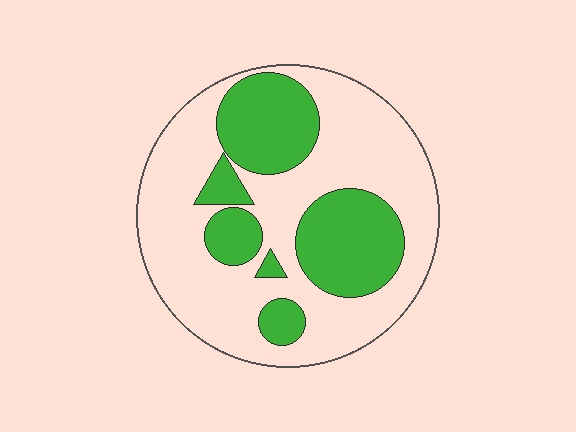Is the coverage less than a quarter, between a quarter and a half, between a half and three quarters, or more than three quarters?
Between a quarter and a half.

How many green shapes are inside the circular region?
6.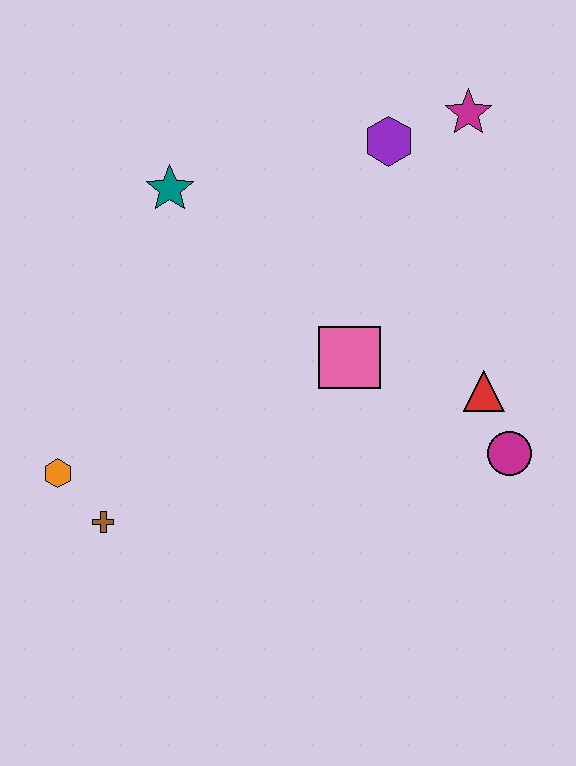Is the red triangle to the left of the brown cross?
No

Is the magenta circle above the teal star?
No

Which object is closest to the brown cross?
The orange hexagon is closest to the brown cross.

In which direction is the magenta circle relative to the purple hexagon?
The magenta circle is below the purple hexagon.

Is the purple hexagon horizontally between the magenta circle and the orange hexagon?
Yes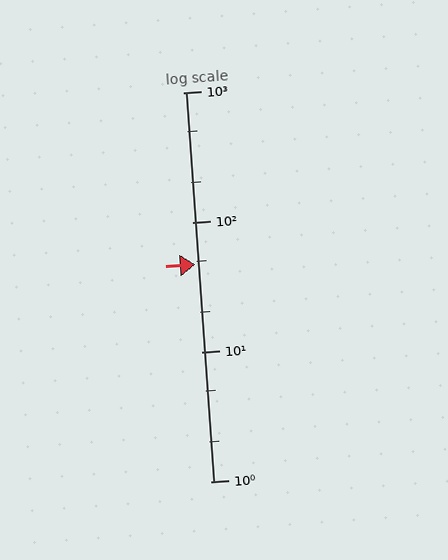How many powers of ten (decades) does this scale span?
The scale spans 3 decades, from 1 to 1000.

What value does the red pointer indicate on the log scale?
The pointer indicates approximately 47.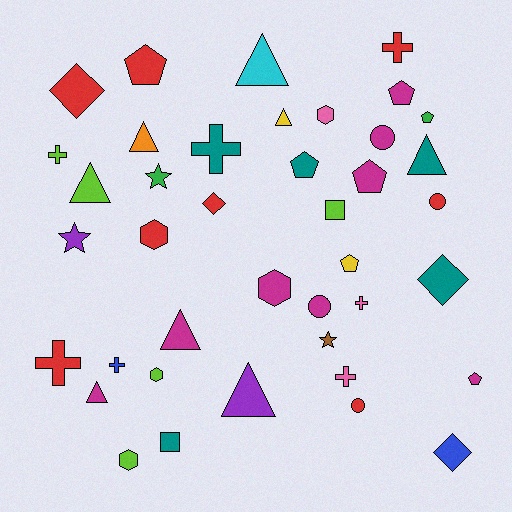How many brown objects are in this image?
There is 1 brown object.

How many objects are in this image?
There are 40 objects.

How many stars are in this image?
There are 3 stars.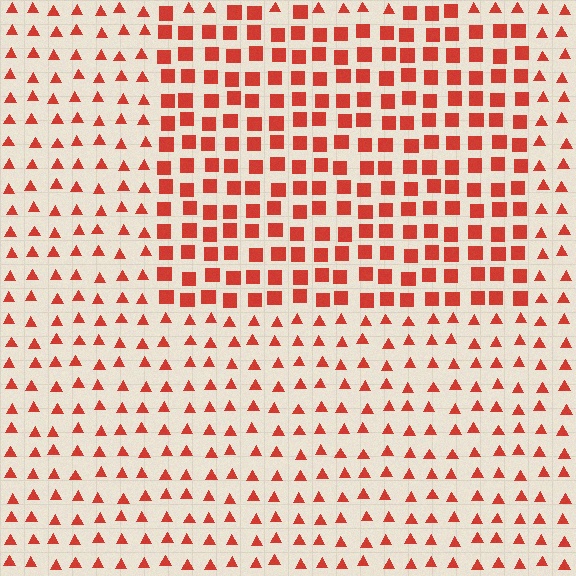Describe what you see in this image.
The image is filled with small red elements arranged in a uniform grid. A rectangle-shaped region contains squares, while the surrounding area contains triangles. The boundary is defined purely by the change in element shape.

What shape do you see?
I see a rectangle.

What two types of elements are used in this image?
The image uses squares inside the rectangle region and triangles outside it.